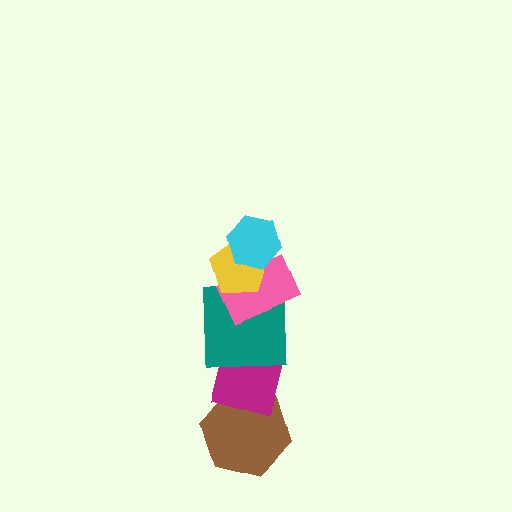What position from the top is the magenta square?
The magenta square is 5th from the top.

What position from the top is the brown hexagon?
The brown hexagon is 6th from the top.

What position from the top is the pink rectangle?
The pink rectangle is 3rd from the top.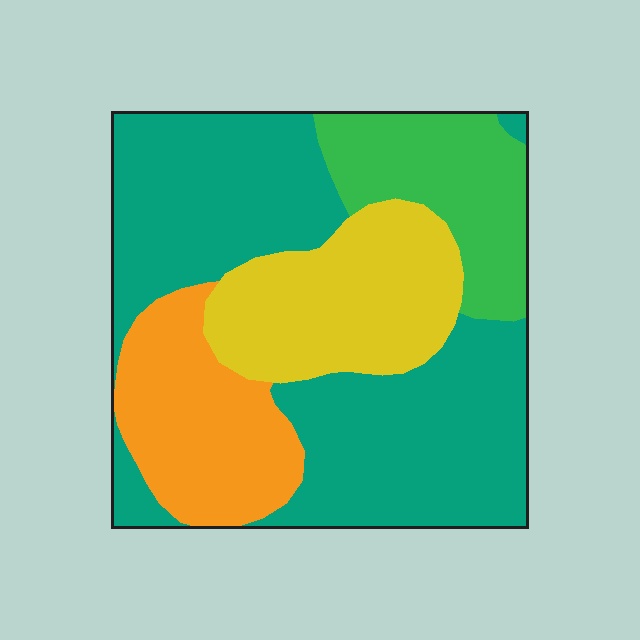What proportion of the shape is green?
Green covers around 15% of the shape.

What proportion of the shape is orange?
Orange takes up about one sixth (1/6) of the shape.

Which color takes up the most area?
Teal, at roughly 50%.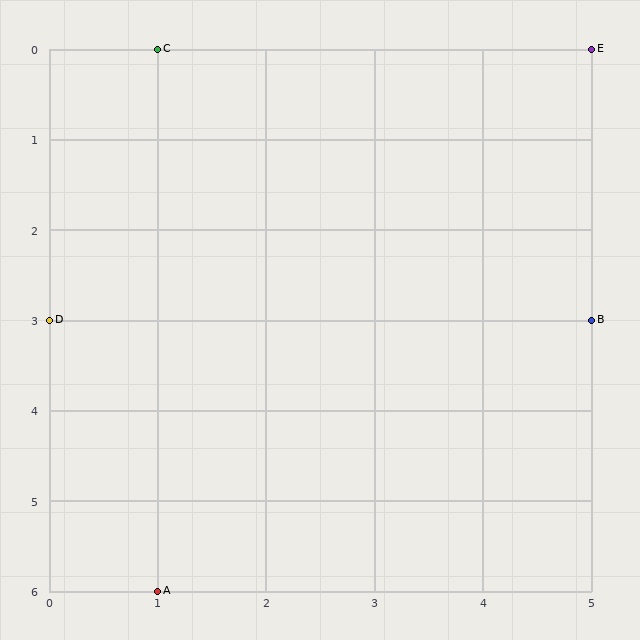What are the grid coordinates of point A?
Point A is at grid coordinates (1, 6).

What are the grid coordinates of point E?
Point E is at grid coordinates (5, 0).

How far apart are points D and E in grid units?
Points D and E are 5 columns and 3 rows apart (about 5.8 grid units diagonally).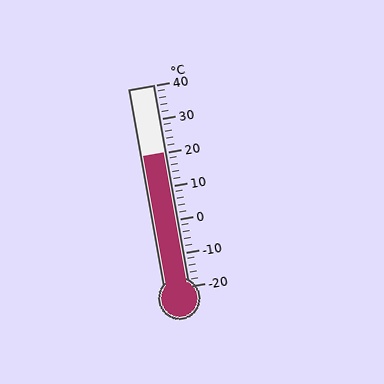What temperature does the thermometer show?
The thermometer shows approximately 20°C.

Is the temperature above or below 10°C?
The temperature is above 10°C.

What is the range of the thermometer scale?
The thermometer scale ranges from -20°C to 40°C.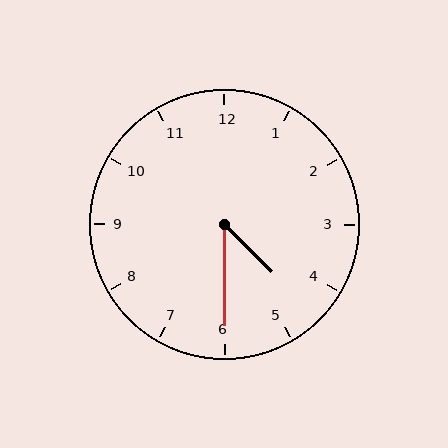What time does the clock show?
4:30.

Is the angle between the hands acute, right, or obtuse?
It is acute.